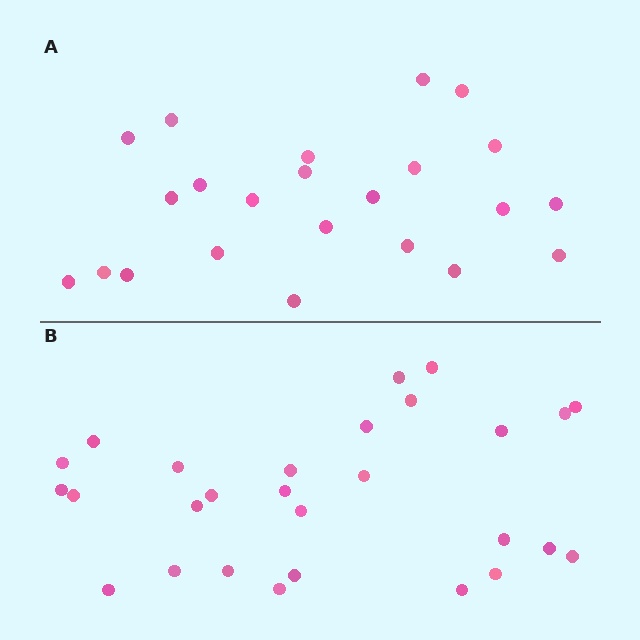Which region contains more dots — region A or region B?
Region B (the bottom region) has more dots.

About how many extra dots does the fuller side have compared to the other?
Region B has about 5 more dots than region A.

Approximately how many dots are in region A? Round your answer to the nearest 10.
About 20 dots. (The exact count is 23, which rounds to 20.)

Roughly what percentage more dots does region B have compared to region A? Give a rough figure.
About 20% more.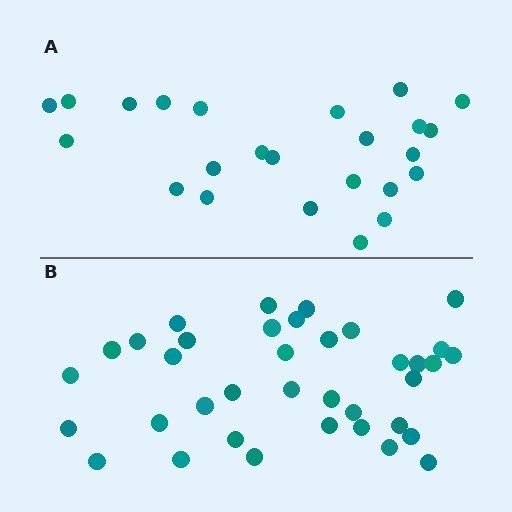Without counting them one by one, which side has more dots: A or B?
Region B (the bottom region) has more dots.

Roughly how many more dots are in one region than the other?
Region B has approximately 15 more dots than region A.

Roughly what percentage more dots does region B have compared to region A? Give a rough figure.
About 55% more.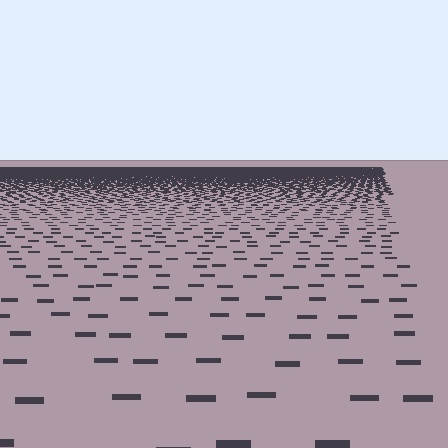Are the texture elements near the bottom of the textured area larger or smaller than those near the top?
Larger. Near the bottom, elements are closer to the viewer and appear at a bigger on-screen size.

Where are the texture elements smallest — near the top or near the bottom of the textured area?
Near the top.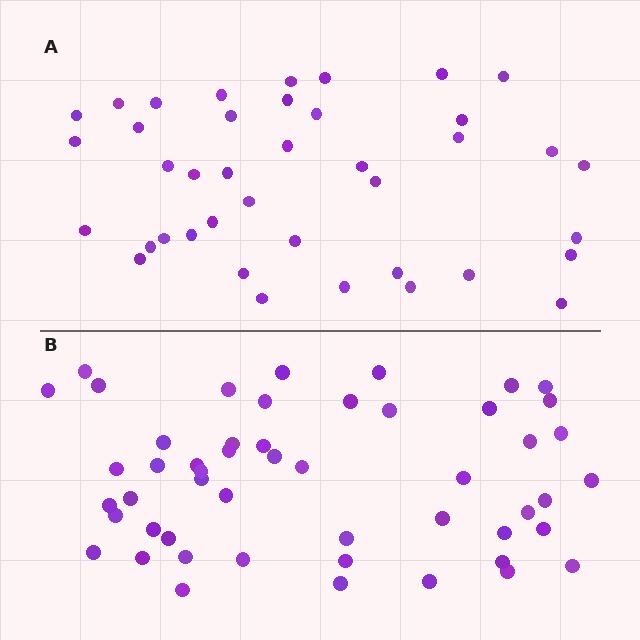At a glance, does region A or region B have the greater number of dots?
Region B (the bottom region) has more dots.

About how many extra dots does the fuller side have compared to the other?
Region B has roughly 12 or so more dots than region A.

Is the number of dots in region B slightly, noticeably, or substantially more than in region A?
Region B has noticeably more, but not dramatically so. The ratio is roughly 1.3 to 1.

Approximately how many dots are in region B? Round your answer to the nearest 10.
About 50 dots. (The exact count is 51, which rounds to 50.)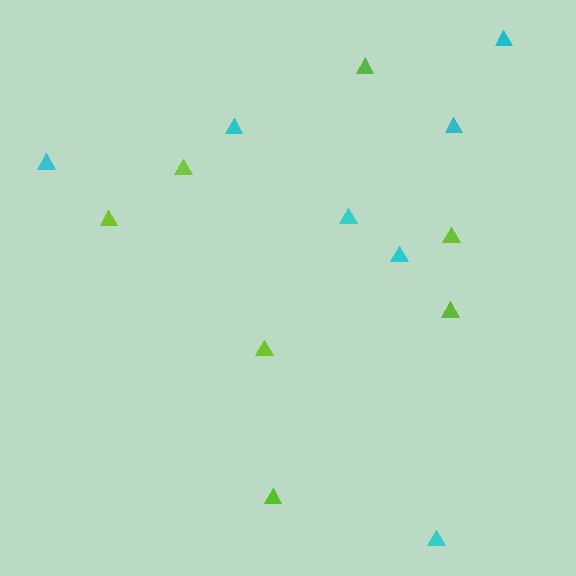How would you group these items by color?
There are 2 groups: one group of cyan triangles (7) and one group of lime triangles (7).